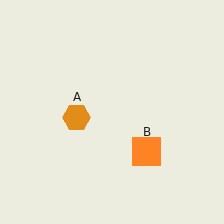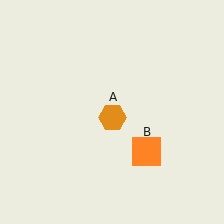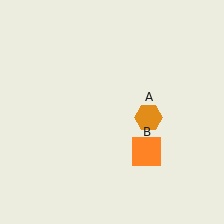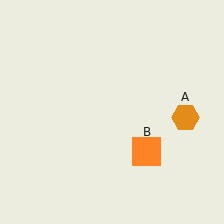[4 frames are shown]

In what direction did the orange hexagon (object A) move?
The orange hexagon (object A) moved right.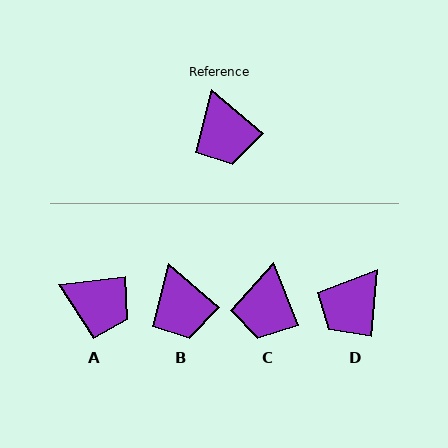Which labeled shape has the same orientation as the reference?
B.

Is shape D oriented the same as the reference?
No, it is off by about 54 degrees.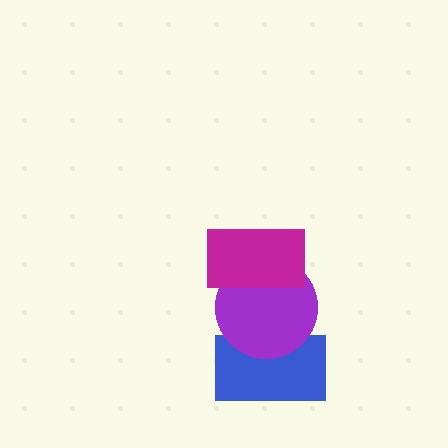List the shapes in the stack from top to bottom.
From top to bottom: the magenta rectangle, the purple circle, the blue rectangle.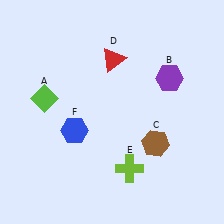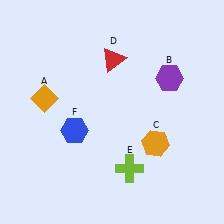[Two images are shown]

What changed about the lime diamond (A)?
In Image 1, A is lime. In Image 2, it changed to orange.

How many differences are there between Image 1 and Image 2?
There are 2 differences between the two images.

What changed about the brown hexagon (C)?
In Image 1, C is brown. In Image 2, it changed to orange.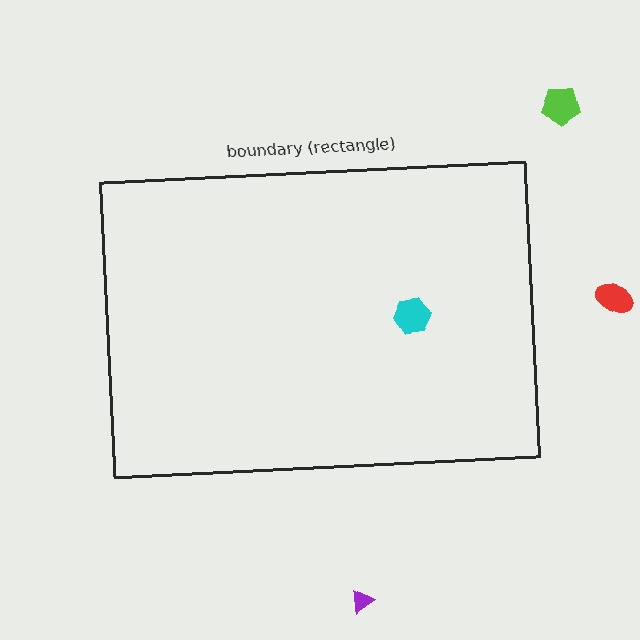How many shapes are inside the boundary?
1 inside, 3 outside.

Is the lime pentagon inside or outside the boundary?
Outside.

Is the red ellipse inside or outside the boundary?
Outside.